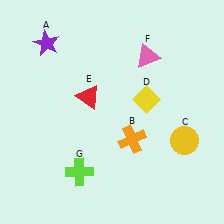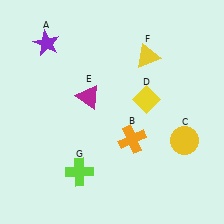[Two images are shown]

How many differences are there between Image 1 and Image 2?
There are 2 differences between the two images.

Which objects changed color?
E changed from red to magenta. F changed from pink to yellow.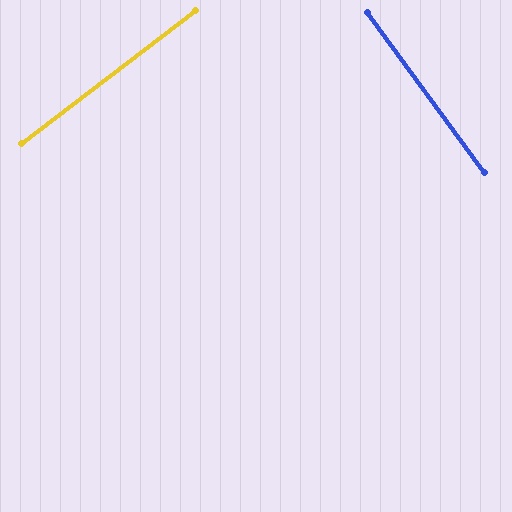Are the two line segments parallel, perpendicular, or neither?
Perpendicular — they meet at approximately 89°.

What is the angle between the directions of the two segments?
Approximately 89 degrees.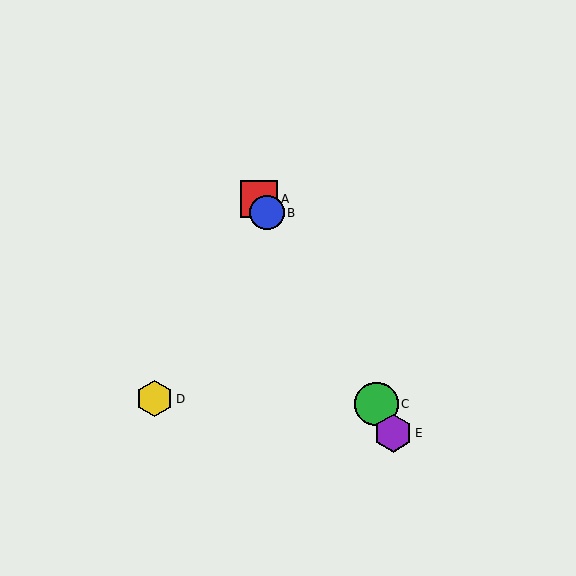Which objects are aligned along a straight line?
Objects A, B, C, E are aligned along a straight line.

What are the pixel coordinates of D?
Object D is at (154, 399).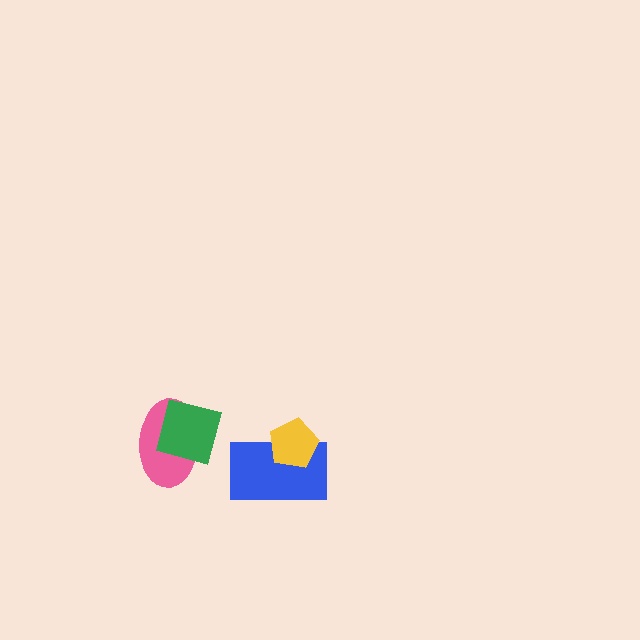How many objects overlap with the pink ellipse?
1 object overlaps with the pink ellipse.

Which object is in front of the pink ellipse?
The green square is in front of the pink ellipse.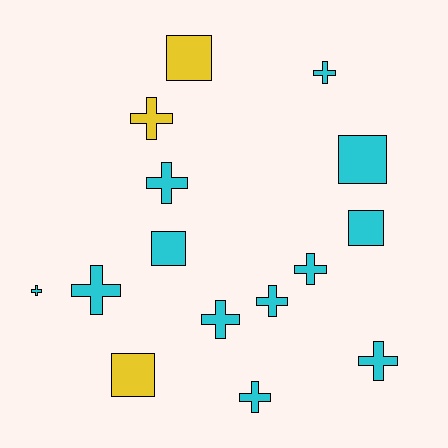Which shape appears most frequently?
Cross, with 10 objects.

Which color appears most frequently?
Cyan, with 12 objects.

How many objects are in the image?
There are 15 objects.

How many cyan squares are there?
There are 3 cyan squares.